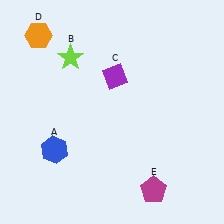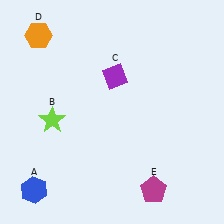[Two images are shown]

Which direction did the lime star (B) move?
The lime star (B) moved down.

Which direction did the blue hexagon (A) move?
The blue hexagon (A) moved down.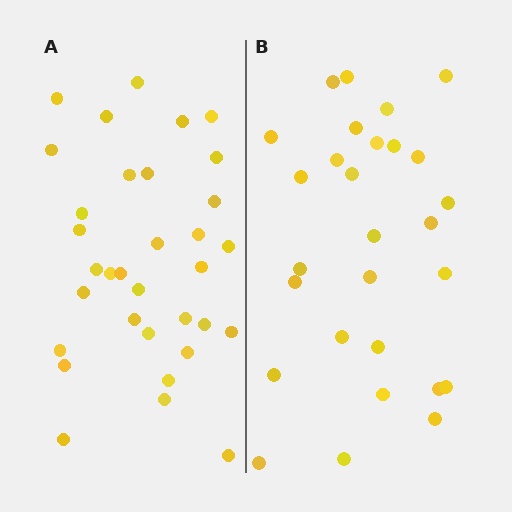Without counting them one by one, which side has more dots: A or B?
Region A (the left region) has more dots.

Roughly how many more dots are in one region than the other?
Region A has about 5 more dots than region B.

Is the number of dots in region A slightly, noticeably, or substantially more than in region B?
Region A has only slightly more — the two regions are fairly close. The ratio is roughly 1.2 to 1.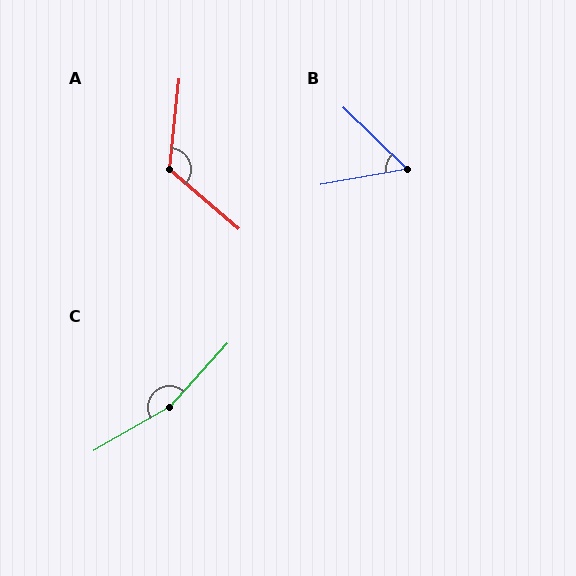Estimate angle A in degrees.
Approximately 125 degrees.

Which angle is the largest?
C, at approximately 163 degrees.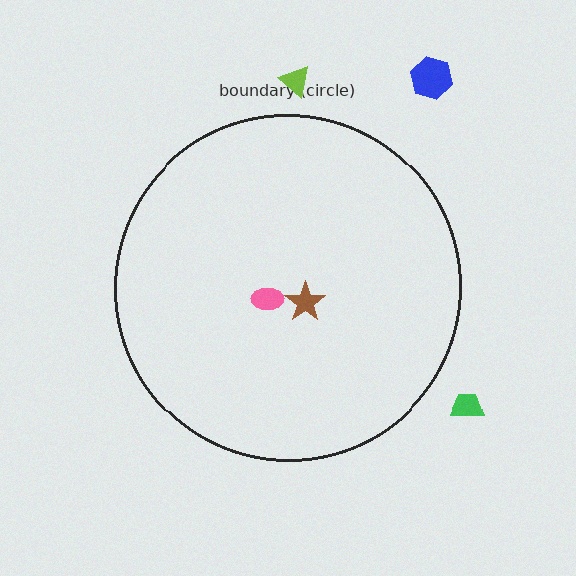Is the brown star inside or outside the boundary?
Inside.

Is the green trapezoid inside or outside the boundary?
Outside.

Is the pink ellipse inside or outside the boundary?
Inside.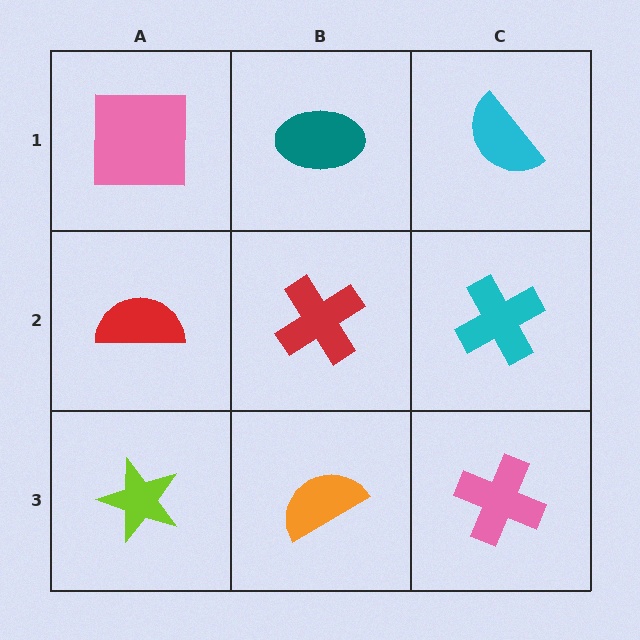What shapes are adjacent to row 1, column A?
A red semicircle (row 2, column A), a teal ellipse (row 1, column B).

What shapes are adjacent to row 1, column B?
A red cross (row 2, column B), a pink square (row 1, column A), a cyan semicircle (row 1, column C).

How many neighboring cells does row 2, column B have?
4.